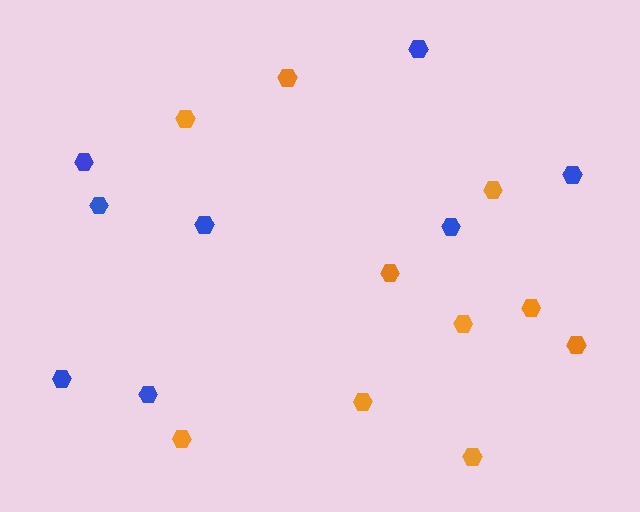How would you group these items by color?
There are 2 groups: one group of orange hexagons (10) and one group of blue hexagons (8).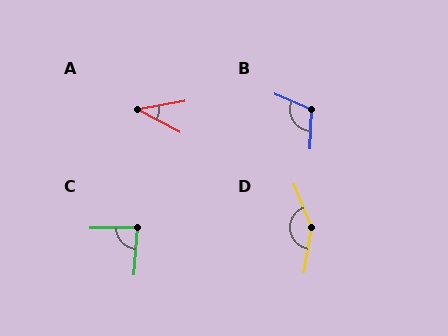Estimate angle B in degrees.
Approximately 111 degrees.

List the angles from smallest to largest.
A (38°), C (85°), B (111°), D (149°).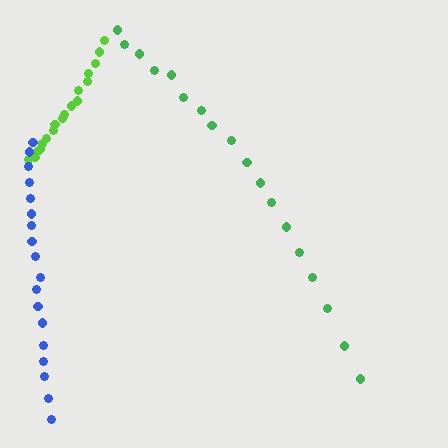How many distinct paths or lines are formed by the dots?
There are 3 distinct paths.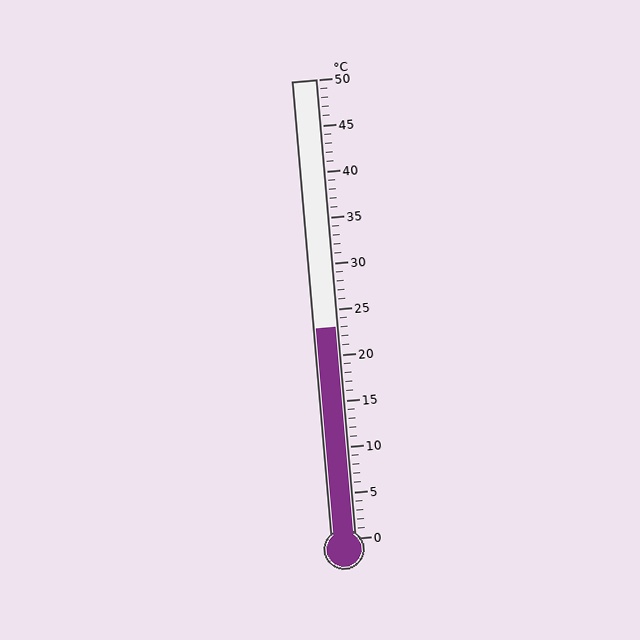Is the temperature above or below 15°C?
The temperature is above 15°C.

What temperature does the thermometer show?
The thermometer shows approximately 23°C.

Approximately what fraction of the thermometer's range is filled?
The thermometer is filled to approximately 45% of its range.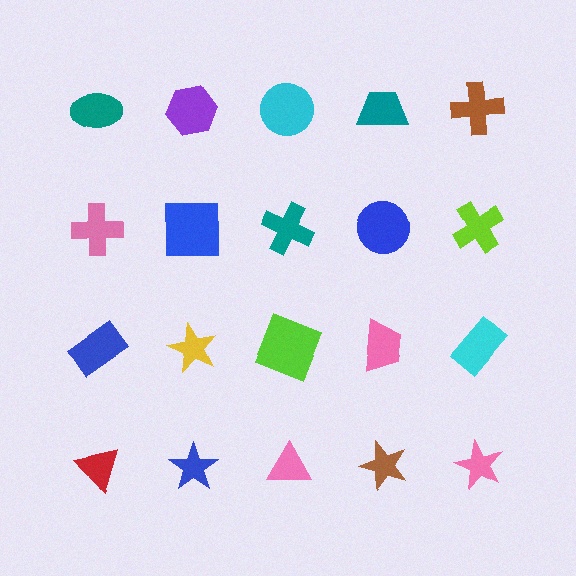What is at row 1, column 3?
A cyan circle.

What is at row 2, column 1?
A pink cross.